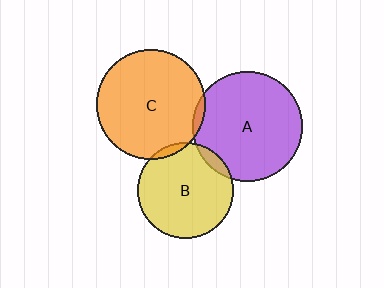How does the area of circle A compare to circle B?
Approximately 1.3 times.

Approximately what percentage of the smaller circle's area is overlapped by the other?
Approximately 5%.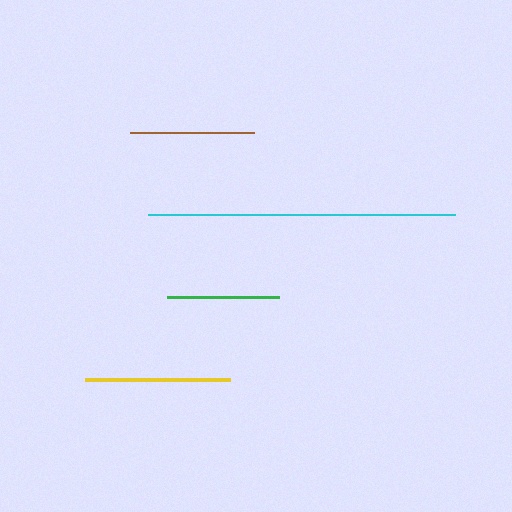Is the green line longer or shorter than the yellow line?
The yellow line is longer than the green line.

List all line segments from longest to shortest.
From longest to shortest: cyan, yellow, brown, green.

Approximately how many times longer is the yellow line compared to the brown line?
The yellow line is approximately 1.2 times the length of the brown line.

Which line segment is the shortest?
The green line is the shortest at approximately 112 pixels.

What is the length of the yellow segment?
The yellow segment is approximately 145 pixels long.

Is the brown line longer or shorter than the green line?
The brown line is longer than the green line.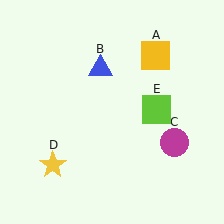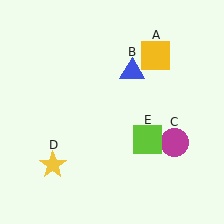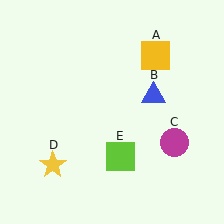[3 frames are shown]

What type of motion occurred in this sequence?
The blue triangle (object B), lime square (object E) rotated clockwise around the center of the scene.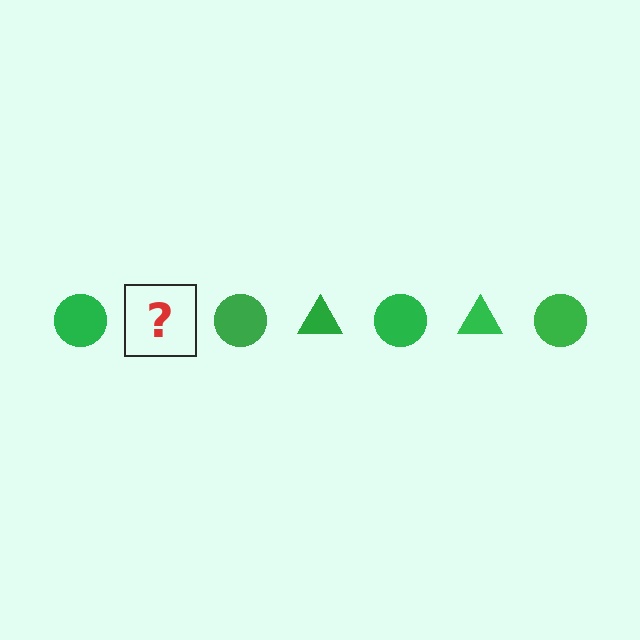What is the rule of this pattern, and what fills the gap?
The rule is that the pattern cycles through circle, triangle shapes in green. The gap should be filled with a green triangle.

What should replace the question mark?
The question mark should be replaced with a green triangle.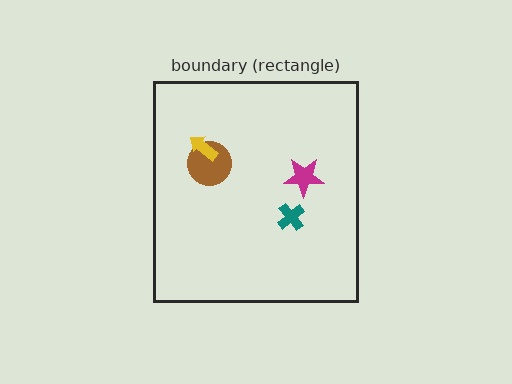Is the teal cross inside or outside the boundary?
Inside.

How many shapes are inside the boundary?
4 inside, 0 outside.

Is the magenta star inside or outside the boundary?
Inside.